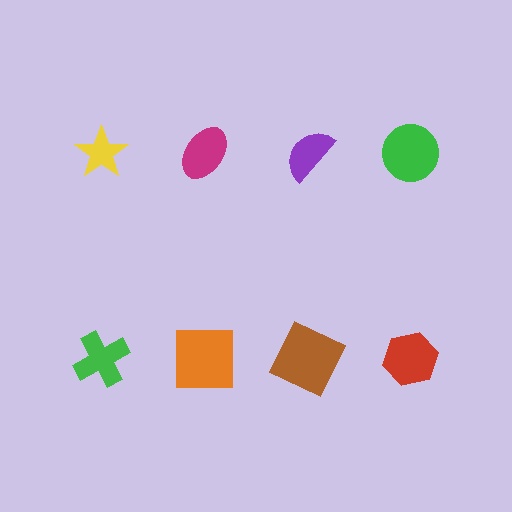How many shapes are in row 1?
4 shapes.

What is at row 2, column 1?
A green cross.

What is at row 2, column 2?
An orange square.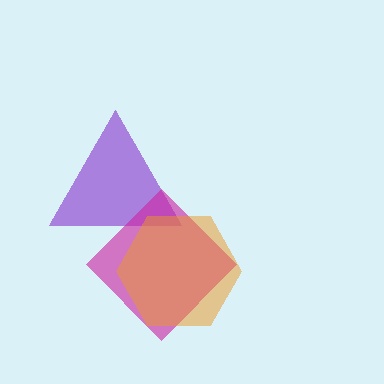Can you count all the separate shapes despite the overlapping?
Yes, there are 3 separate shapes.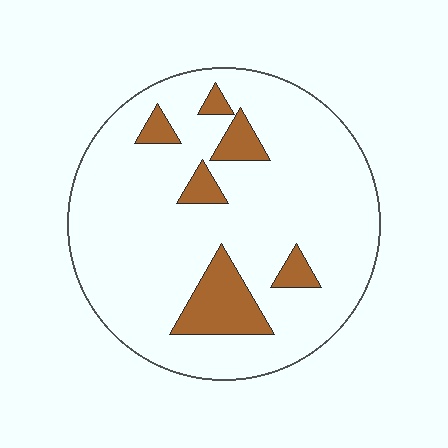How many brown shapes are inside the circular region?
6.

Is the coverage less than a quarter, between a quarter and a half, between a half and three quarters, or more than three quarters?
Less than a quarter.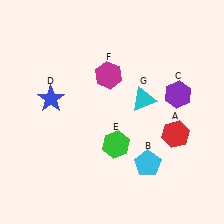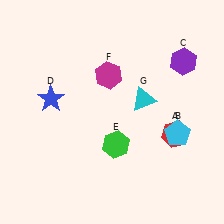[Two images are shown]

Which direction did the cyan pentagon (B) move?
The cyan pentagon (B) moved up.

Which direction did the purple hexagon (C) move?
The purple hexagon (C) moved up.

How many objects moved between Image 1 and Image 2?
2 objects moved between the two images.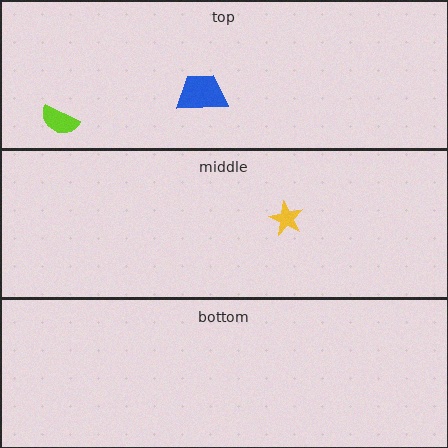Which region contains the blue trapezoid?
The top region.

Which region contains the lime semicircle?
The top region.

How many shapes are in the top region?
2.